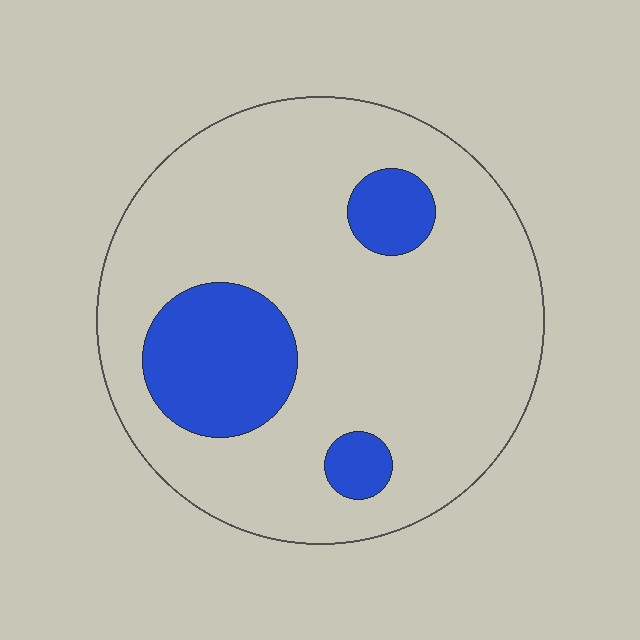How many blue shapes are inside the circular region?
3.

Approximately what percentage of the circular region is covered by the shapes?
Approximately 20%.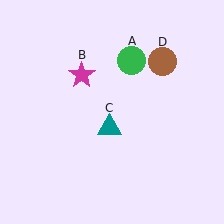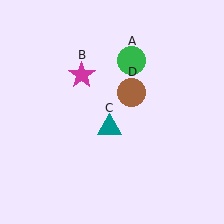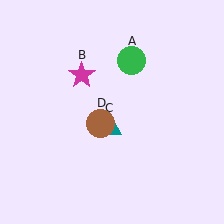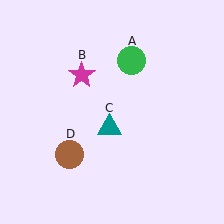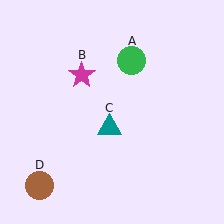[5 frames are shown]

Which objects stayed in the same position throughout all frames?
Green circle (object A) and magenta star (object B) and teal triangle (object C) remained stationary.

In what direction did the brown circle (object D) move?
The brown circle (object D) moved down and to the left.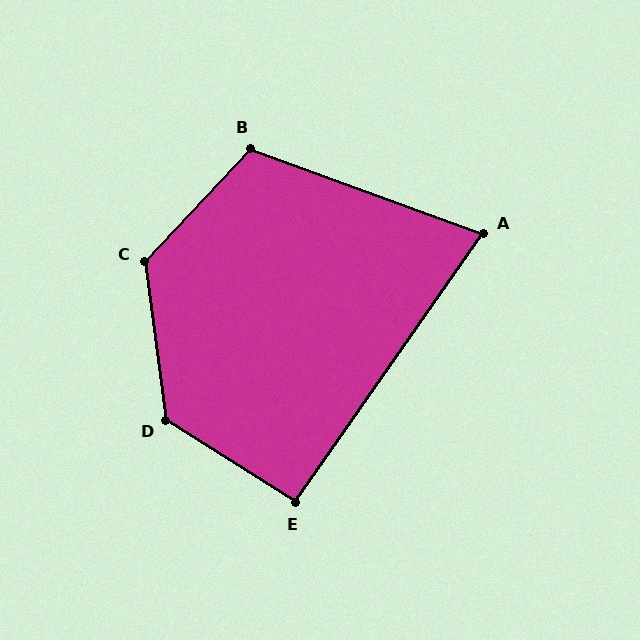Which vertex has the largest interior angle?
D, at approximately 130 degrees.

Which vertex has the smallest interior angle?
A, at approximately 75 degrees.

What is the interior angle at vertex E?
Approximately 93 degrees (approximately right).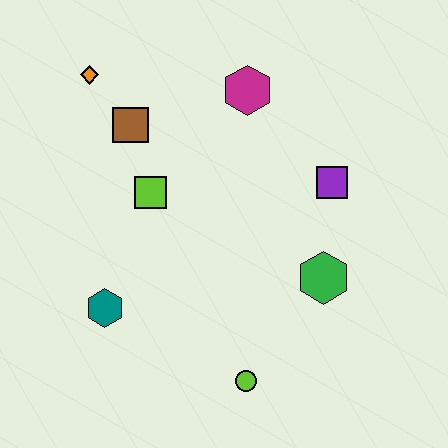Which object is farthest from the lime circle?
The orange diamond is farthest from the lime circle.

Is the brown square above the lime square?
Yes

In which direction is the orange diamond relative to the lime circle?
The orange diamond is above the lime circle.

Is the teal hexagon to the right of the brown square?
No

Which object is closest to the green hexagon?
The purple square is closest to the green hexagon.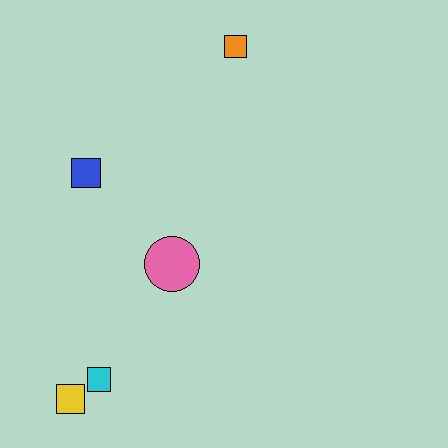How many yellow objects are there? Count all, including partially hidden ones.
There is 1 yellow object.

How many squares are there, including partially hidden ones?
There are 4 squares.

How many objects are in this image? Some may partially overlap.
There are 5 objects.